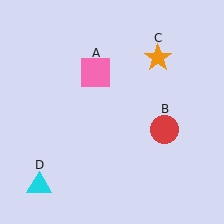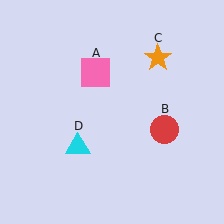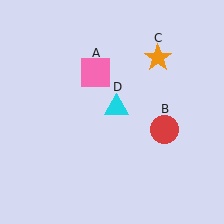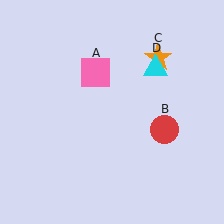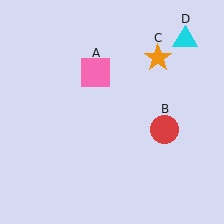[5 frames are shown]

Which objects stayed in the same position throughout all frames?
Pink square (object A) and red circle (object B) and orange star (object C) remained stationary.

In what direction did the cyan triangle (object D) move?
The cyan triangle (object D) moved up and to the right.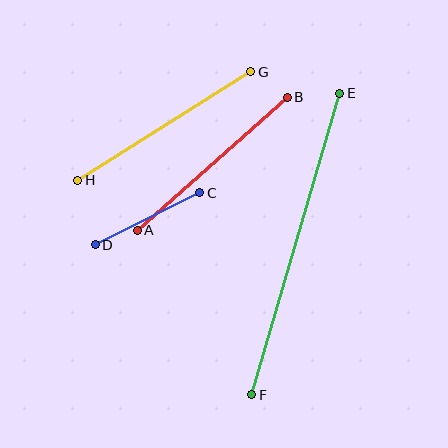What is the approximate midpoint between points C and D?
The midpoint is at approximately (148, 219) pixels.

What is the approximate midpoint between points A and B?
The midpoint is at approximately (212, 164) pixels.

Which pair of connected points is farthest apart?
Points E and F are farthest apart.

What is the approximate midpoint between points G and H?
The midpoint is at approximately (164, 126) pixels.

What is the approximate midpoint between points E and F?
The midpoint is at approximately (296, 244) pixels.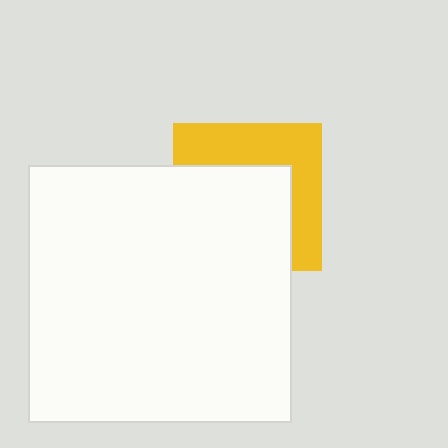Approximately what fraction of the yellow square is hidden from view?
Roughly 57% of the yellow square is hidden behind the white rectangle.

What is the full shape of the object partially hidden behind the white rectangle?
The partially hidden object is a yellow square.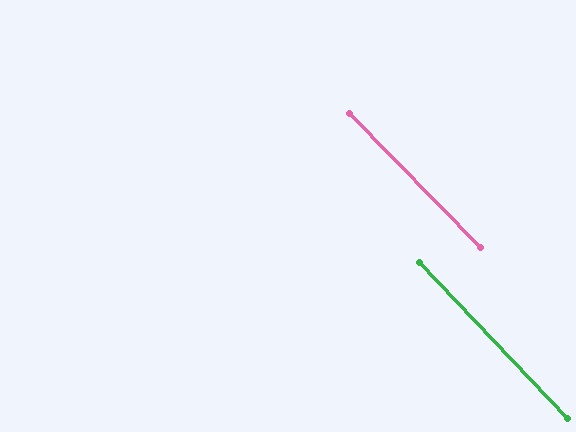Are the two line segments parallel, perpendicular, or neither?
Parallel — their directions differ by only 1.0°.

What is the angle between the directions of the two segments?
Approximately 1 degree.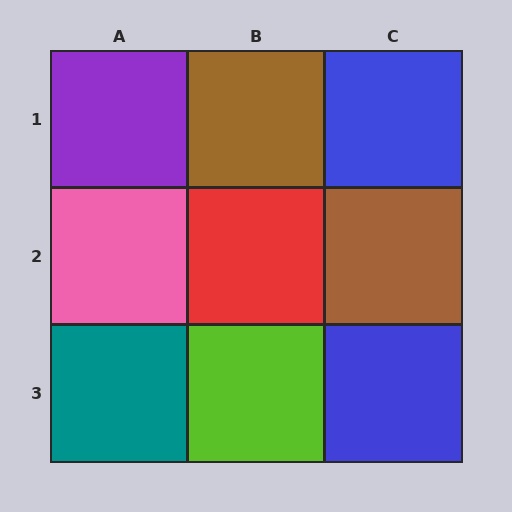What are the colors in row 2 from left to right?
Pink, red, brown.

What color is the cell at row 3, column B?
Lime.